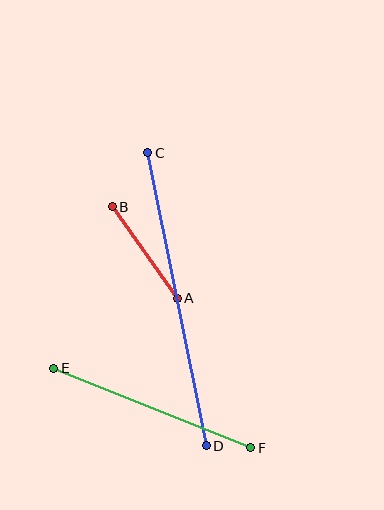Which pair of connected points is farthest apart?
Points C and D are farthest apart.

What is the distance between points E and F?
The distance is approximately 213 pixels.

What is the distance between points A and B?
The distance is approximately 112 pixels.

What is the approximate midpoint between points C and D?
The midpoint is at approximately (177, 299) pixels.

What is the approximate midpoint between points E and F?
The midpoint is at approximately (152, 408) pixels.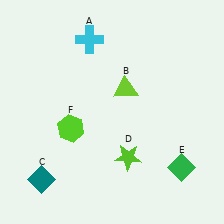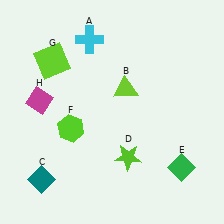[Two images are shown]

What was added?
A lime square (G), a magenta diamond (H) were added in Image 2.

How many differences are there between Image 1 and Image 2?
There are 2 differences between the two images.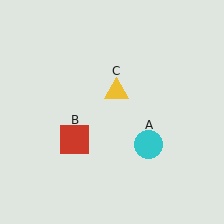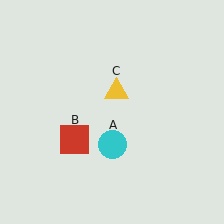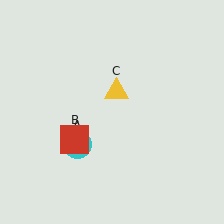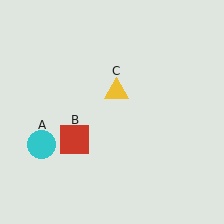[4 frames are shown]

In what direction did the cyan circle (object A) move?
The cyan circle (object A) moved left.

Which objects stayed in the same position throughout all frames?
Red square (object B) and yellow triangle (object C) remained stationary.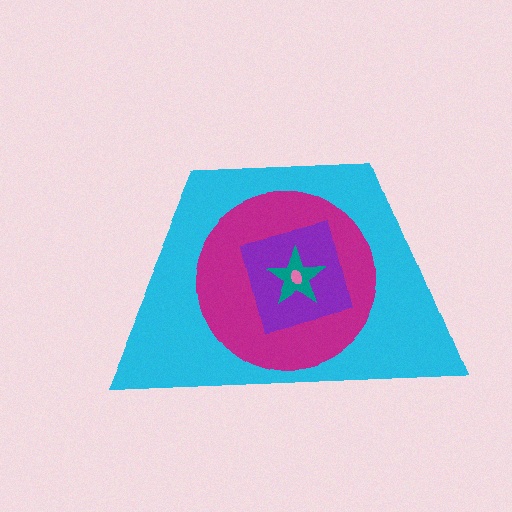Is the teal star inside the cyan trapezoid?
Yes.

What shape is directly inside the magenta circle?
The purple square.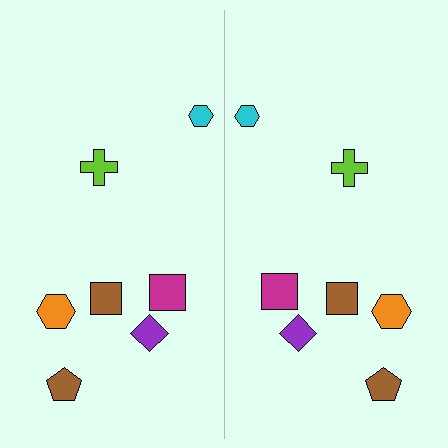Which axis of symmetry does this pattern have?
The pattern has a vertical axis of symmetry running through the center of the image.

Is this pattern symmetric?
Yes, this pattern has bilateral (reflection) symmetry.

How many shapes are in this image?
There are 14 shapes in this image.